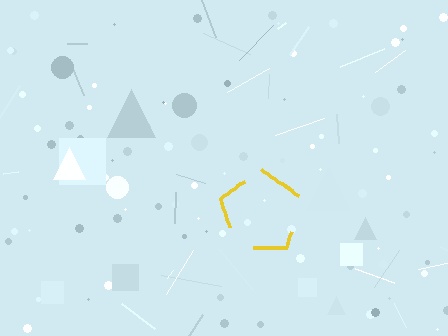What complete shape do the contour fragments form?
The contour fragments form a pentagon.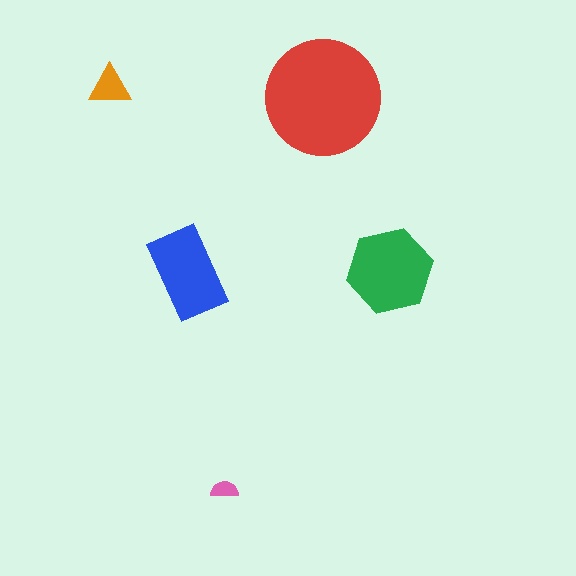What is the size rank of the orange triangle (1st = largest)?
4th.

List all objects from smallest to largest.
The pink semicircle, the orange triangle, the blue rectangle, the green hexagon, the red circle.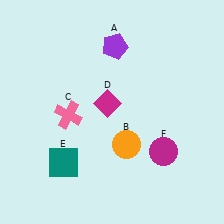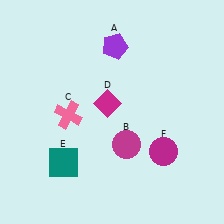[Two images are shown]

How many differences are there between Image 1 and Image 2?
There is 1 difference between the two images.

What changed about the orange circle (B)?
In Image 1, B is orange. In Image 2, it changed to magenta.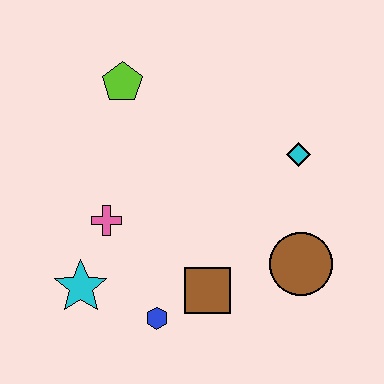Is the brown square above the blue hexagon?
Yes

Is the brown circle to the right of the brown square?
Yes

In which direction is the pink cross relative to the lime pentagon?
The pink cross is below the lime pentagon.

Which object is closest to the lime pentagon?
The pink cross is closest to the lime pentagon.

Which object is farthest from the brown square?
The lime pentagon is farthest from the brown square.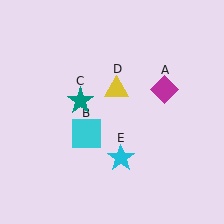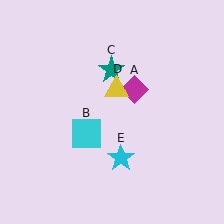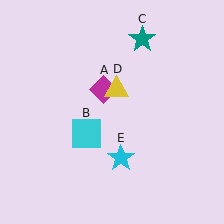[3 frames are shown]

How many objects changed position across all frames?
2 objects changed position: magenta diamond (object A), teal star (object C).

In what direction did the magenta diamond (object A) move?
The magenta diamond (object A) moved left.